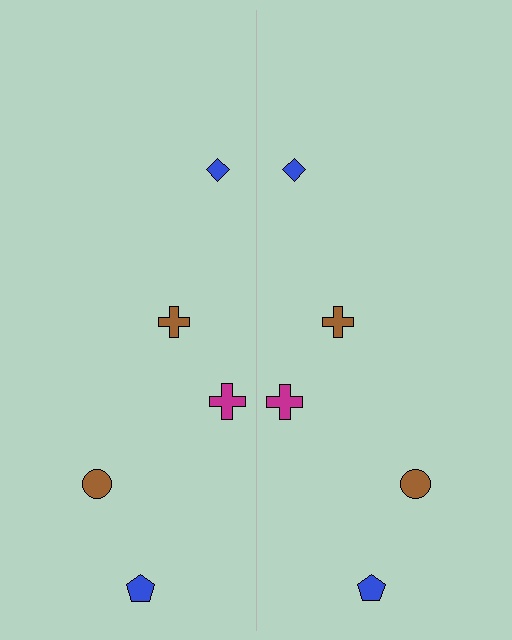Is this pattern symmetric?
Yes, this pattern has bilateral (reflection) symmetry.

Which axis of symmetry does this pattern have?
The pattern has a vertical axis of symmetry running through the center of the image.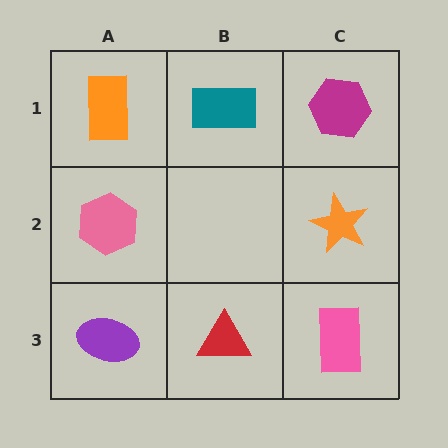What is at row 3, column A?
A purple ellipse.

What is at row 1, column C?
A magenta hexagon.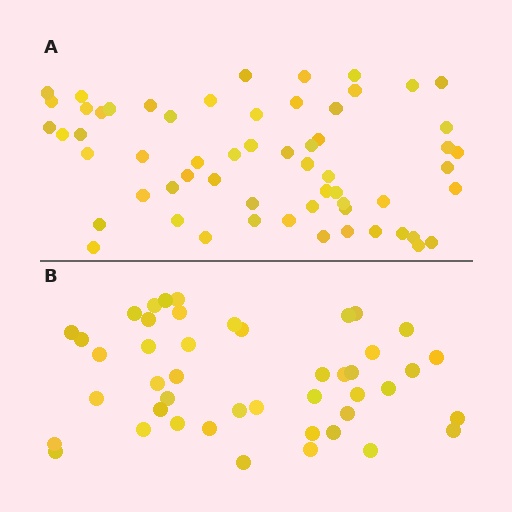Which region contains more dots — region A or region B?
Region A (the top region) has more dots.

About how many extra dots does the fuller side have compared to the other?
Region A has approximately 15 more dots than region B.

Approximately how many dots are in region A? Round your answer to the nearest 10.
About 60 dots.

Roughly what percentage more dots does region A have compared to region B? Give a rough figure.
About 35% more.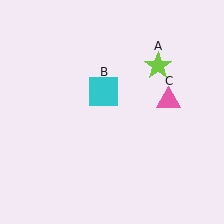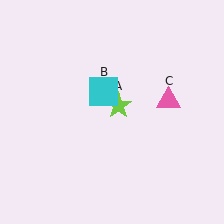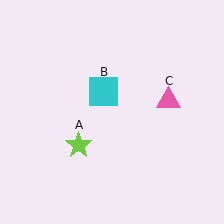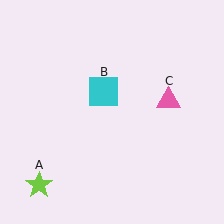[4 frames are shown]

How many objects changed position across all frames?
1 object changed position: lime star (object A).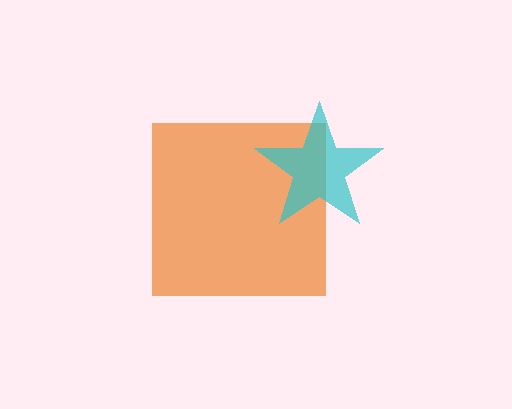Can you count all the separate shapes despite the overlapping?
Yes, there are 2 separate shapes.